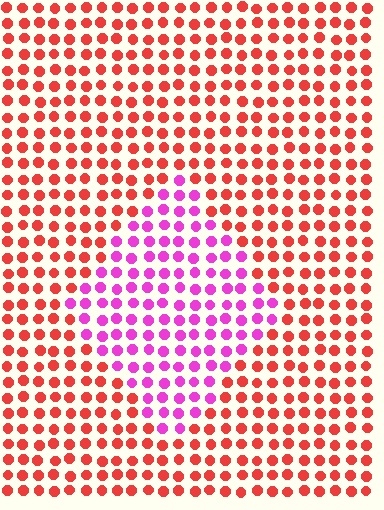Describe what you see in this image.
The image is filled with small red elements in a uniform arrangement. A diamond-shaped region is visible where the elements are tinted to a slightly different hue, forming a subtle color boundary.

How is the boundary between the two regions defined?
The boundary is defined purely by a slight shift in hue (about 54 degrees). Spacing, size, and orientation are identical on both sides.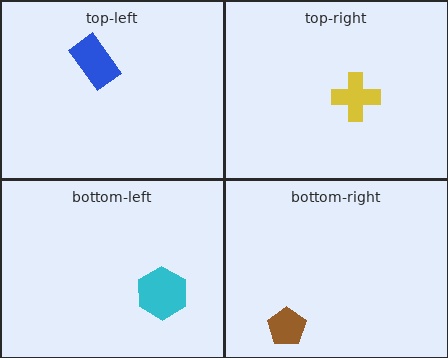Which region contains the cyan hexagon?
The bottom-left region.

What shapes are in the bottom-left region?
The cyan hexagon.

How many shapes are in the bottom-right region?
1.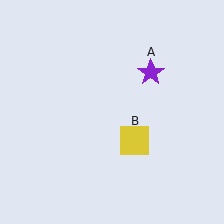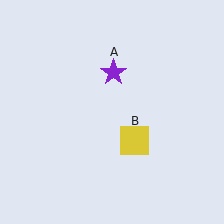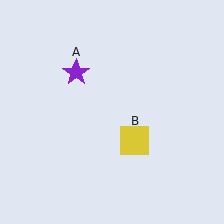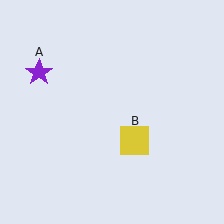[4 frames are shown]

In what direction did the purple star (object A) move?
The purple star (object A) moved left.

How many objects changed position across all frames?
1 object changed position: purple star (object A).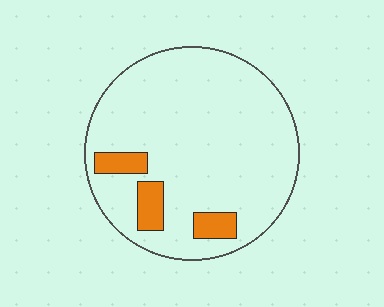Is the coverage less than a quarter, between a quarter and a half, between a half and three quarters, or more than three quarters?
Less than a quarter.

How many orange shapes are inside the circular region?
3.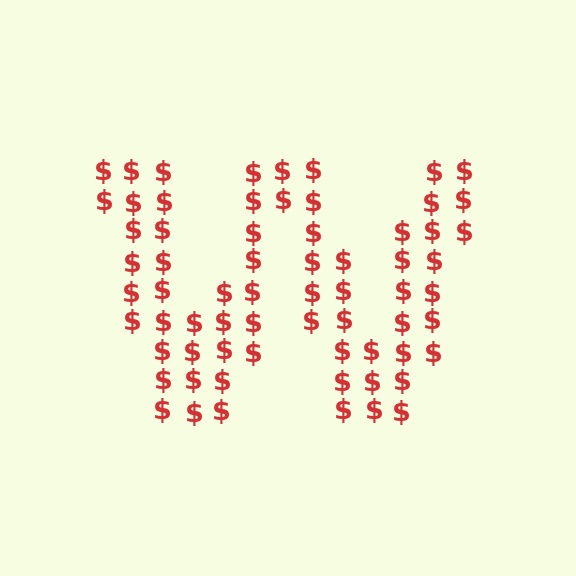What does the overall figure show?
The overall figure shows the letter W.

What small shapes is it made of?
It is made of small dollar signs.